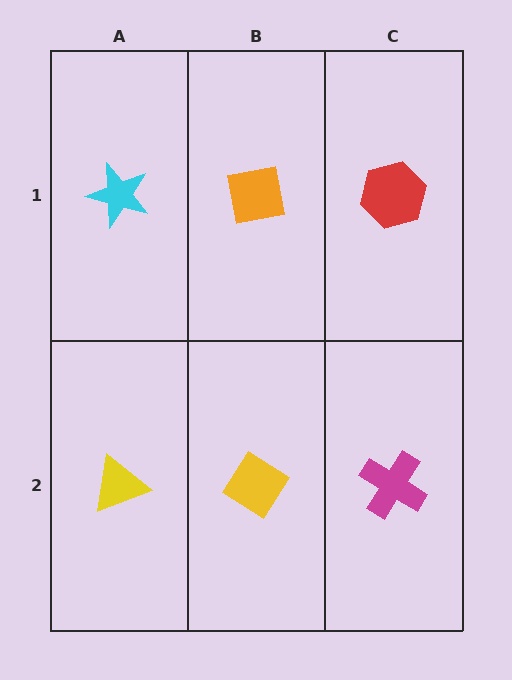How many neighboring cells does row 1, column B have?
3.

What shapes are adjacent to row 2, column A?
A cyan star (row 1, column A), a yellow diamond (row 2, column B).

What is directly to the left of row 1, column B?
A cyan star.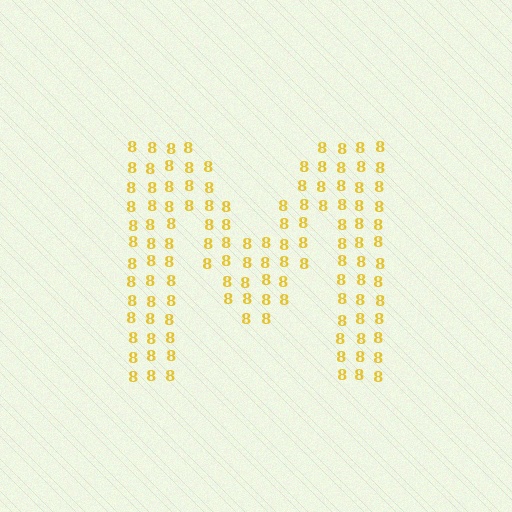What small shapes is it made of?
It is made of small digit 8's.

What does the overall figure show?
The overall figure shows the letter M.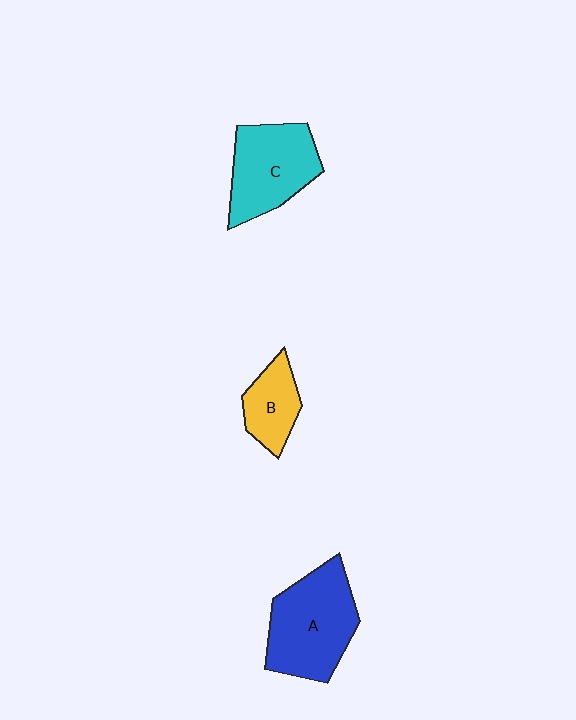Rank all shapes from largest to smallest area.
From largest to smallest: A (blue), C (cyan), B (yellow).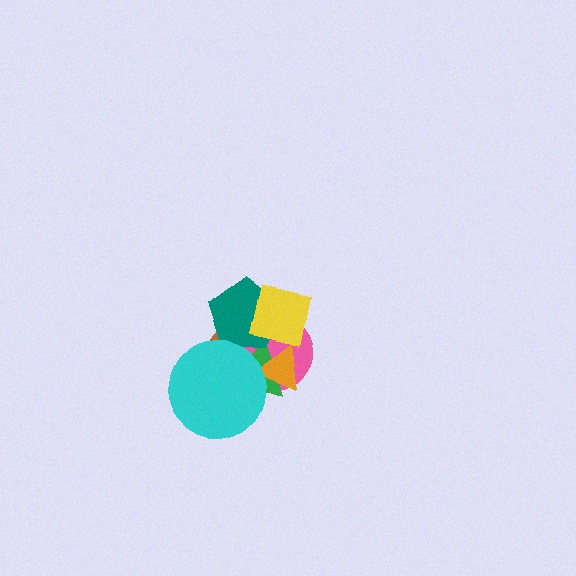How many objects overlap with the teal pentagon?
4 objects overlap with the teal pentagon.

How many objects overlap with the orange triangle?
5 objects overlap with the orange triangle.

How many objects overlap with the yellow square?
5 objects overlap with the yellow square.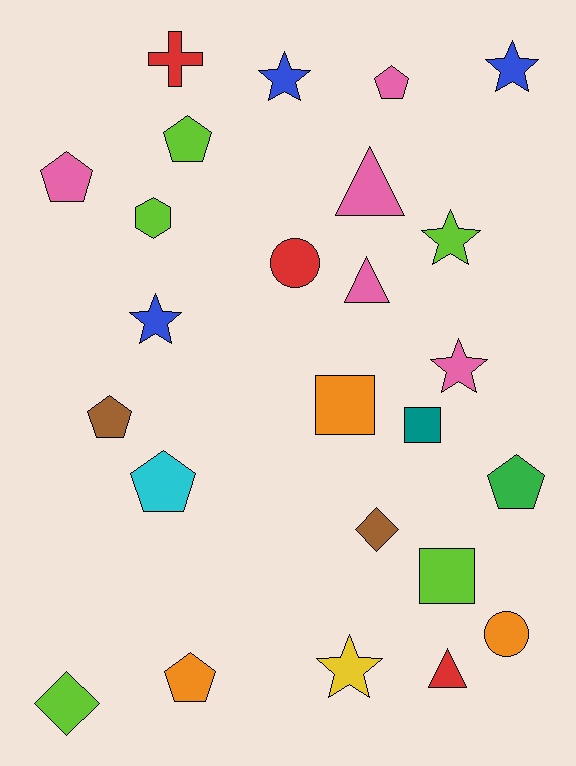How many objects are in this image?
There are 25 objects.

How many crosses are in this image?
There is 1 cross.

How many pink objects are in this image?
There are 5 pink objects.